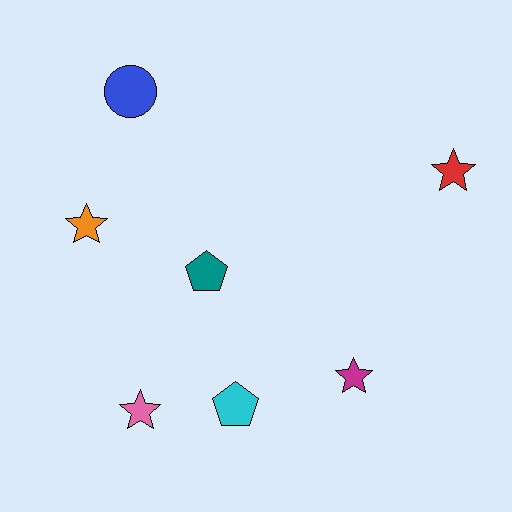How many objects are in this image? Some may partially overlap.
There are 7 objects.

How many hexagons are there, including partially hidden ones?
There are no hexagons.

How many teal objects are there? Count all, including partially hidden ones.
There is 1 teal object.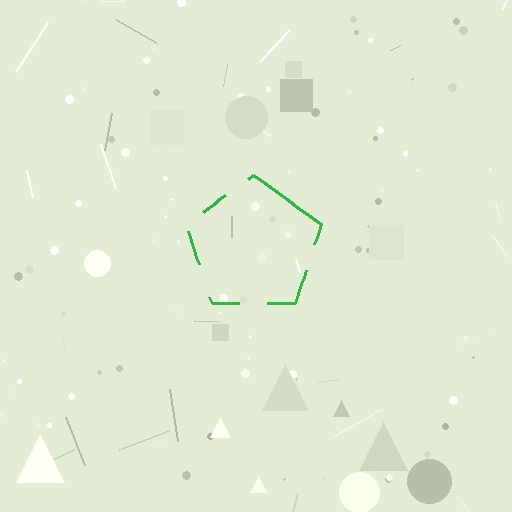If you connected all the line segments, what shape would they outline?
They would outline a pentagon.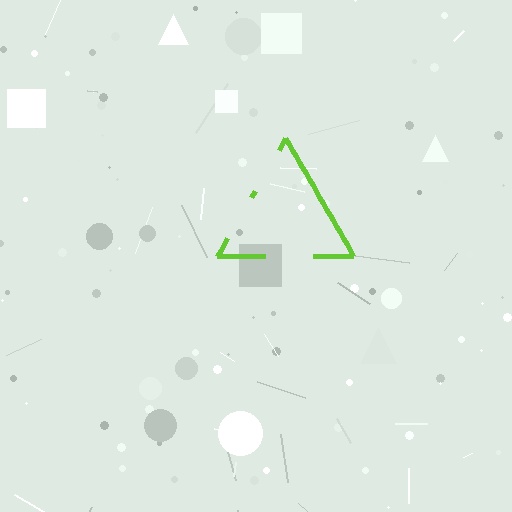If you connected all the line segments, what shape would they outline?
They would outline a triangle.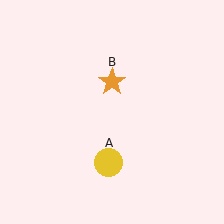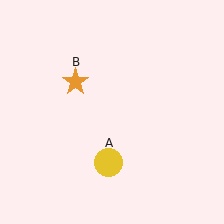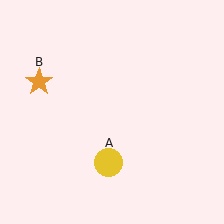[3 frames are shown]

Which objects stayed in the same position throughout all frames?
Yellow circle (object A) remained stationary.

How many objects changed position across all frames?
1 object changed position: orange star (object B).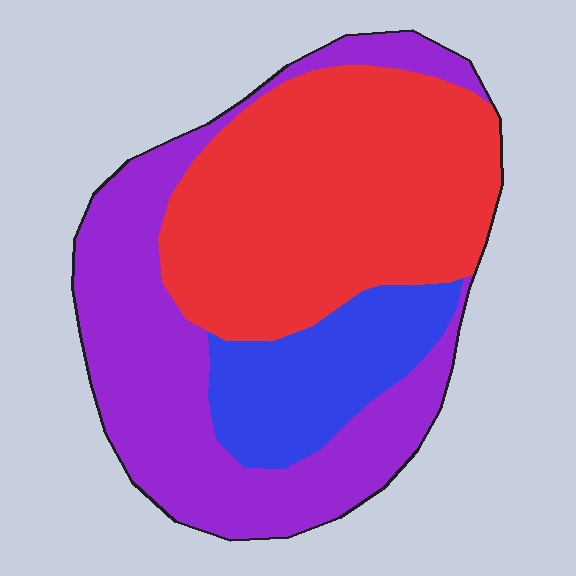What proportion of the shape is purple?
Purple takes up between a third and a half of the shape.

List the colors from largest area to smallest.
From largest to smallest: red, purple, blue.